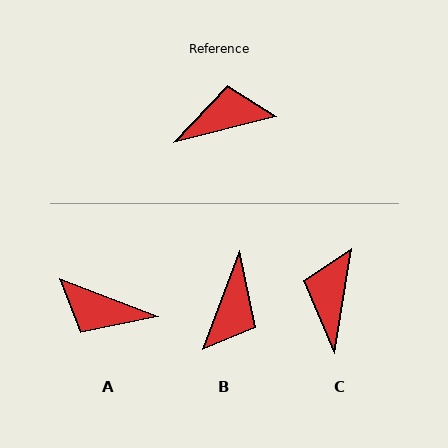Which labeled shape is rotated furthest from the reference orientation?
A, about 145 degrees away.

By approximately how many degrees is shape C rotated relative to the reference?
Approximately 67 degrees counter-clockwise.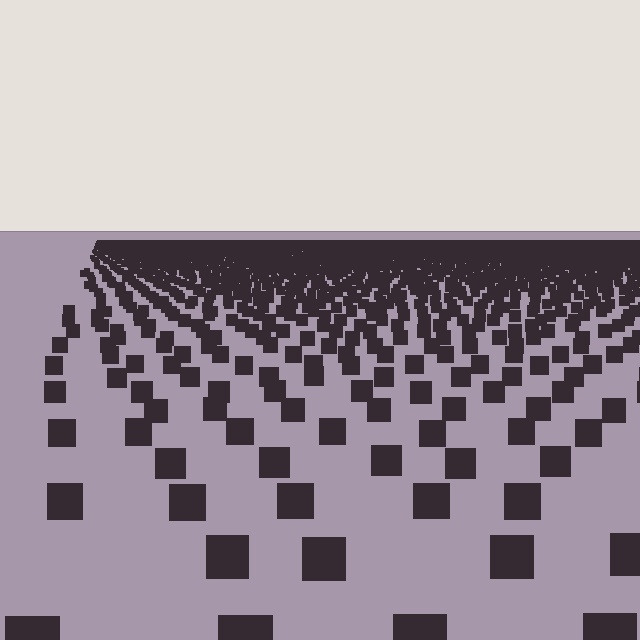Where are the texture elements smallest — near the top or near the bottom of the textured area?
Near the top.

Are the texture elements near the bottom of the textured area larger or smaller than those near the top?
Larger. Near the bottom, elements are closer to the viewer and appear at a bigger on-screen size.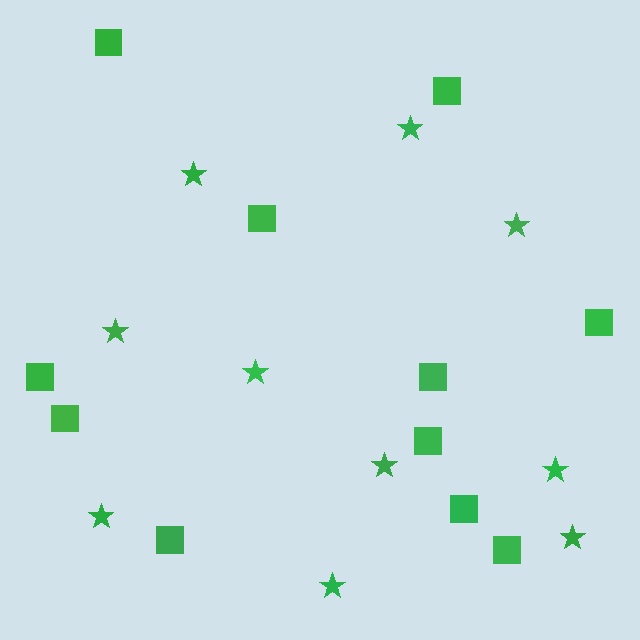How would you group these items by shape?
There are 2 groups: one group of squares (11) and one group of stars (10).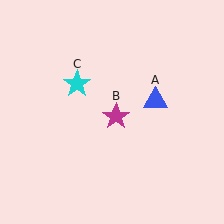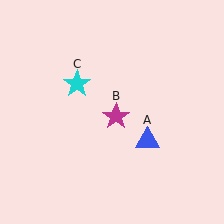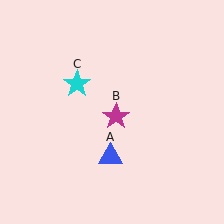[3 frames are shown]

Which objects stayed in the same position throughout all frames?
Magenta star (object B) and cyan star (object C) remained stationary.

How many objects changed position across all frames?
1 object changed position: blue triangle (object A).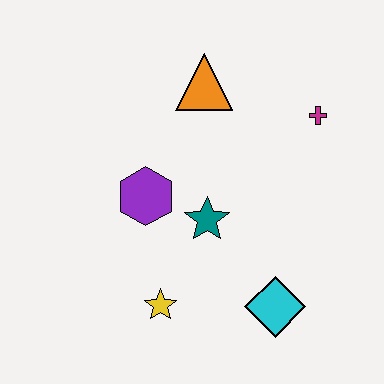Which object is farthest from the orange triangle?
The cyan diamond is farthest from the orange triangle.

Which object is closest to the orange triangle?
The magenta cross is closest to the orange triangle.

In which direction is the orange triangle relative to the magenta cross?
The orange triangle is to the left of the magenta cross.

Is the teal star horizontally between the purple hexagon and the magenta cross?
Yes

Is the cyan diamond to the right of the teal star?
Yes